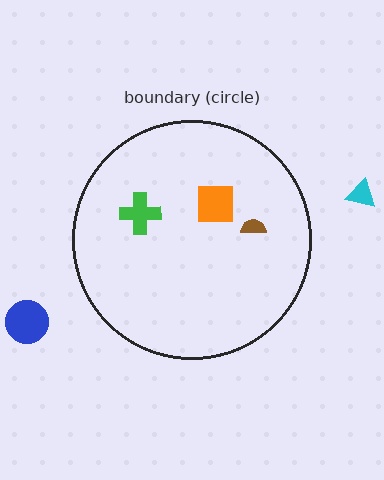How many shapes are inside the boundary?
3 inside, 2 outside.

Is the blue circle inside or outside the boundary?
Outside.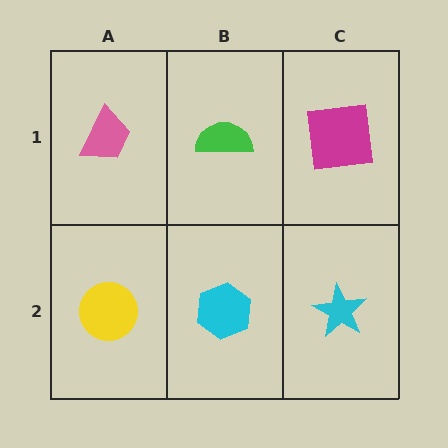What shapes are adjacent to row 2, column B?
A green semicircle (row 1, column B), a yellow circle (row 2, column A), a cyan star (row 2, column C).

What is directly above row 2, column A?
A pink trapezoid.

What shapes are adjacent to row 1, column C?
A cyan star (row 2, column C), a green semicircle (row 1, column B).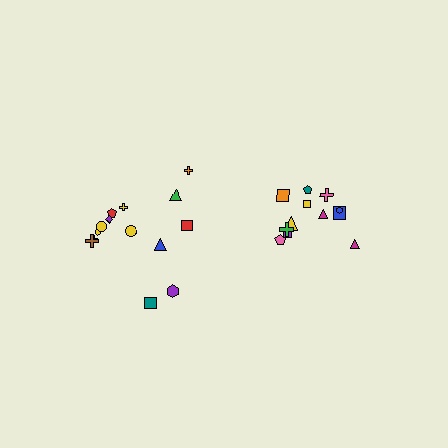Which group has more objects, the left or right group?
The left group.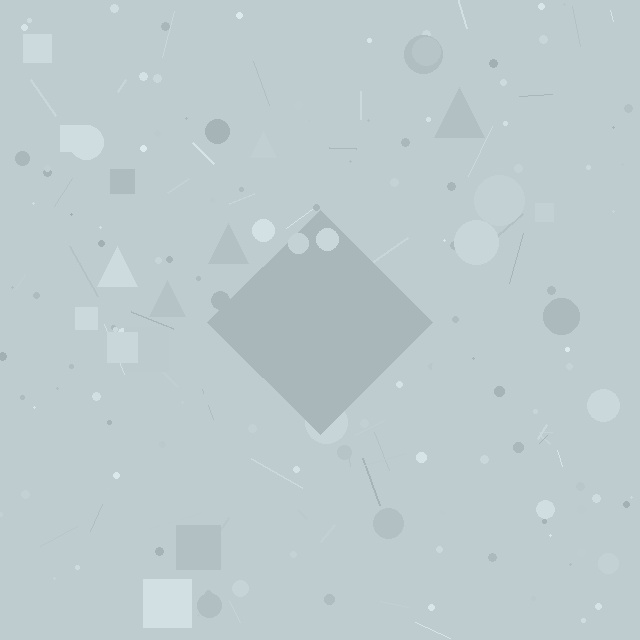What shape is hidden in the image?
A diamond is hidden in the image.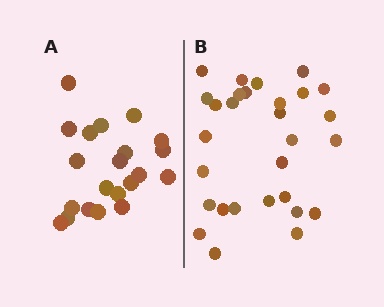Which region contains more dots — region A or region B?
Region B (the right region) has more dots.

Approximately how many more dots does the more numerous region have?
Region B has roughly 8 or so more dots than region A.